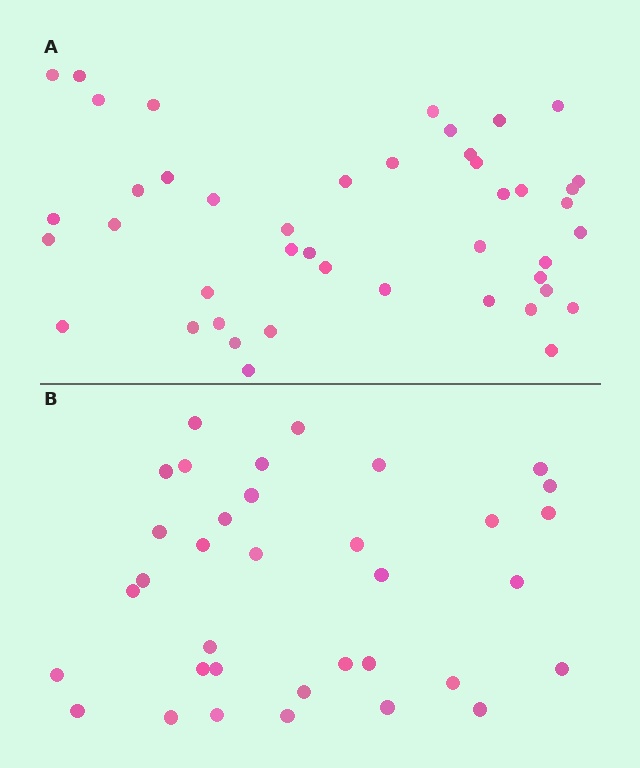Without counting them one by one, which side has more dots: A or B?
Region A (the top region) has more dots.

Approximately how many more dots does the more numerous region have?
Region A has roughly 8 or so more dots than region B.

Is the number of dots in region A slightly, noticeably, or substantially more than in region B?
Region A has noticeably more, but not dramatically so. The ratio is roughly 1.3 to 1.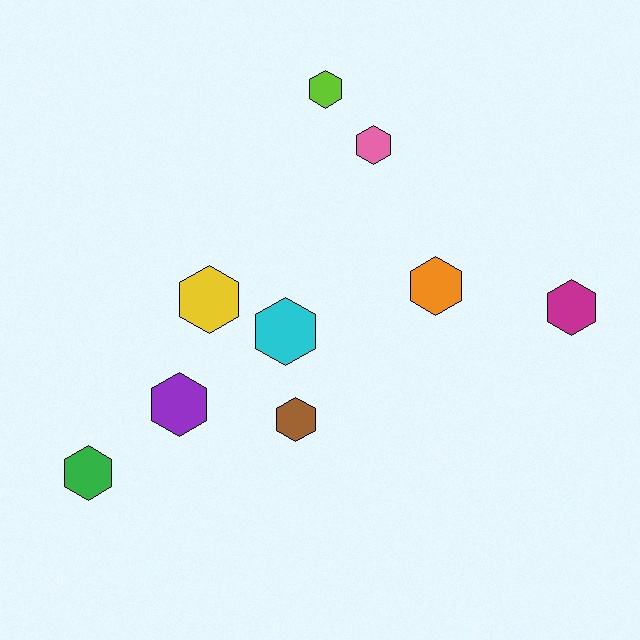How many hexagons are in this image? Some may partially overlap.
There are 9 hexagons.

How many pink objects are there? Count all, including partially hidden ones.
There is 1 pink object.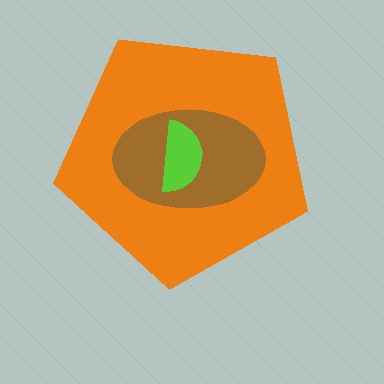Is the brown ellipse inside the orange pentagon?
Yes.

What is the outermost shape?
The orange pentagon.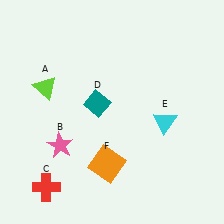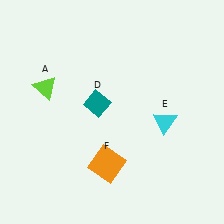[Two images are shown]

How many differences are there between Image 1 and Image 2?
There are 2 differences between the two images.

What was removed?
The red cross (C), the pink star (B) were removed in Image 2.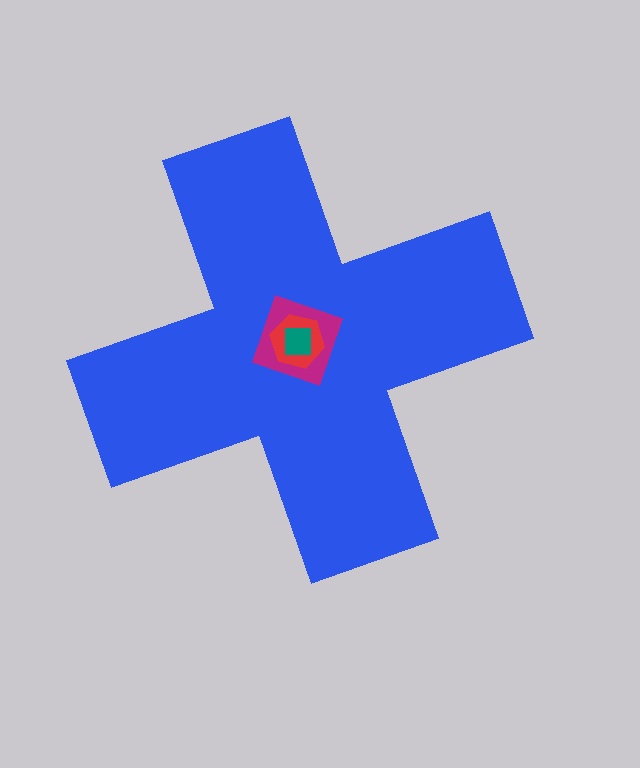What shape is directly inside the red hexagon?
The teal square.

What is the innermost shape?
The teal square.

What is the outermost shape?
The blue cross.